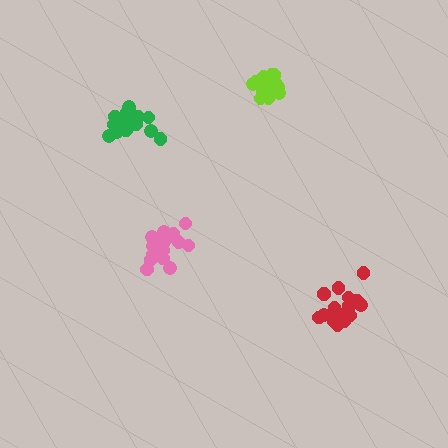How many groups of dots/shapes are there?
There are 4 groups.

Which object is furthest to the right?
The red cluster is rightmost.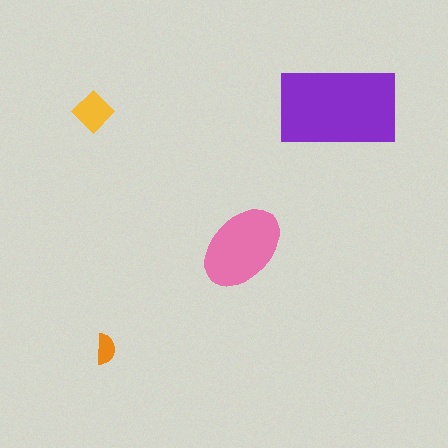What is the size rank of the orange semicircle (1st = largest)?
4th.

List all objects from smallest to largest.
The orange semicircle, the yellow diamond, the pink ellipse, the purple rectangle.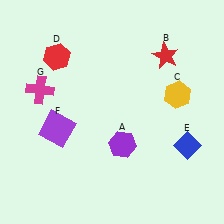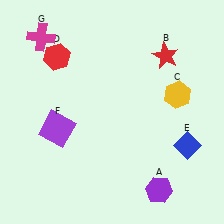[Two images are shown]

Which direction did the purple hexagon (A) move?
The purple hexagon (A) moved down.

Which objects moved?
The objects that moved are: the purple hexagon (A), the magenta cross (G).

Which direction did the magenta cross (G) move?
The magenta cross (G) moved up.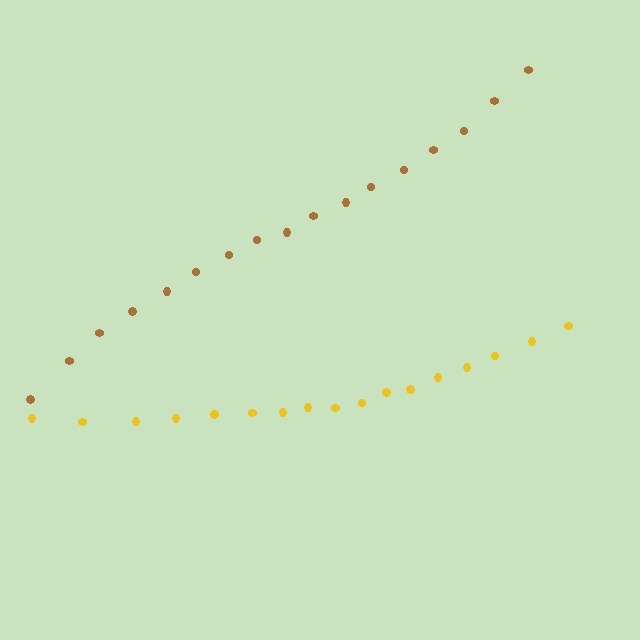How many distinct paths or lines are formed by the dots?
There are 2 distinct paths.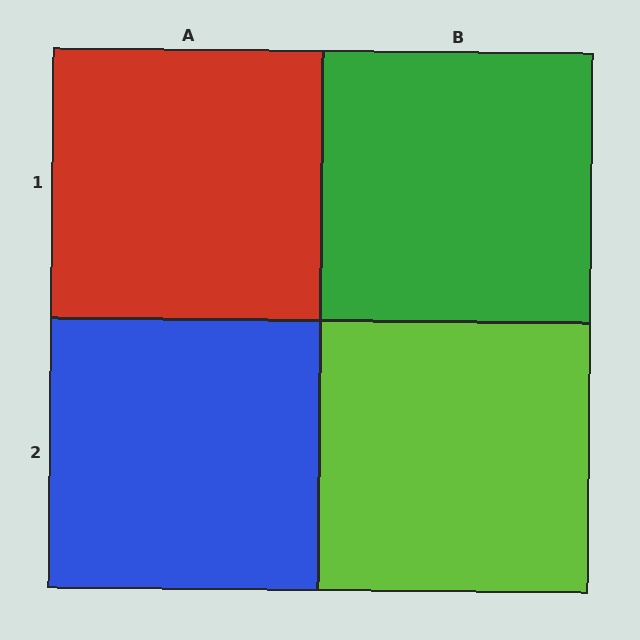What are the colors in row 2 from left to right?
Blue, lime.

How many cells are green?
1 cell is green.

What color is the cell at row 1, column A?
Red.